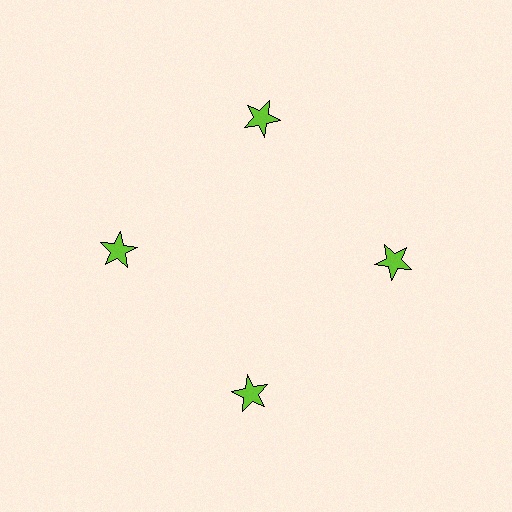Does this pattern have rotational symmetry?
Yes, this pattern has 4-fold rotational symmetry. It looks the same after rotating 90 degrees around the center.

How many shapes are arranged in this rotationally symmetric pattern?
There are 4 shapes, arranged in 4 groups of 1.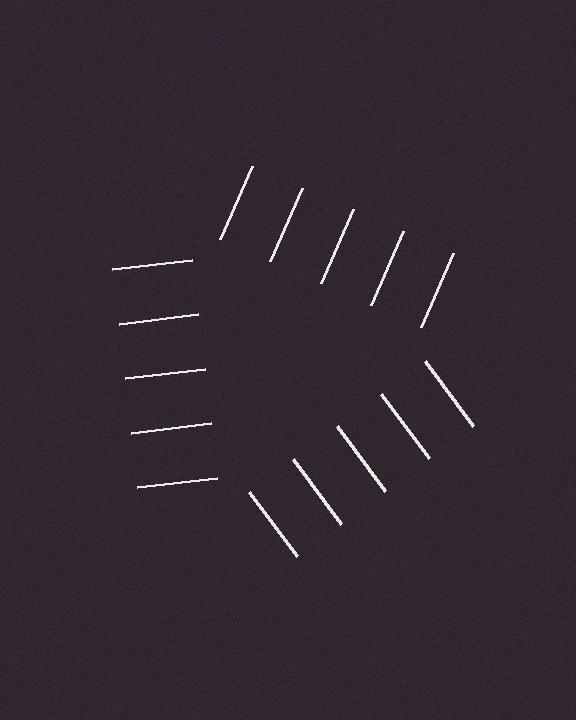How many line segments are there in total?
15 — 5 along each of the 3 edges.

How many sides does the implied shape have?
3 sides — the line-ends trace a triangle.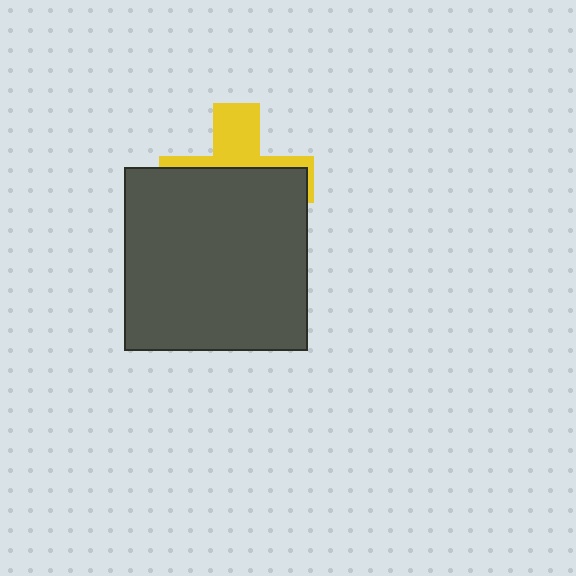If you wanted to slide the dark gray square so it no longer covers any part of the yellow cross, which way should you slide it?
Slide it down — that is the most direct way to separate the two shapes.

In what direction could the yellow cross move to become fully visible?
The yellow cross could move up. That would shift it out from behind the dark gray square entirely.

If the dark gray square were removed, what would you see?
You would see the complete yellow cross.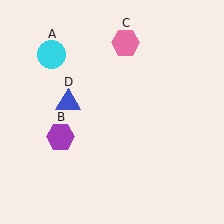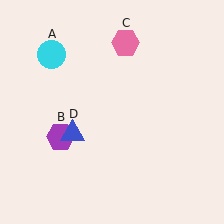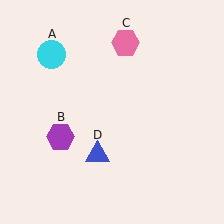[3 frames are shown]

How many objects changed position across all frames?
1 object changed position: blue triangle (object D).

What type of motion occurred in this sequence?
The blue triangle (object D) rotated counterclockwise around the center of the scene.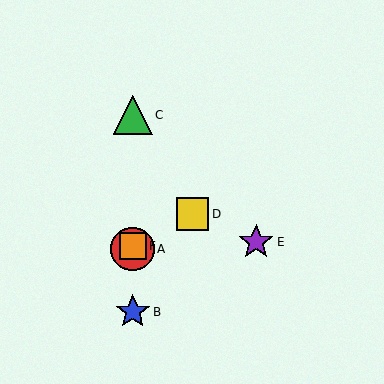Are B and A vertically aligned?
Yes, both are at x≈133.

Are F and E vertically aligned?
No, F is at x≈133 and E is at x≈256.